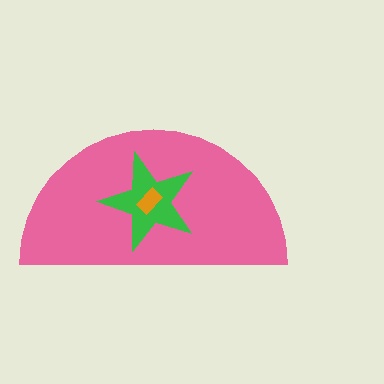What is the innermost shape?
The orange rectangle.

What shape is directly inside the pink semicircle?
The green star.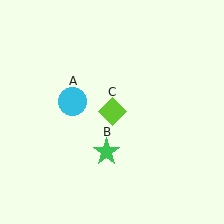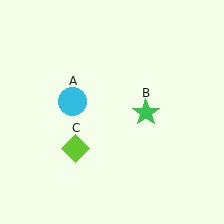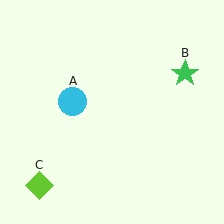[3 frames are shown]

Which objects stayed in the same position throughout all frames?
Cyan circle (object A) remained stationary.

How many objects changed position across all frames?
2 objects changed position: green star (object B), lime diamond (object C).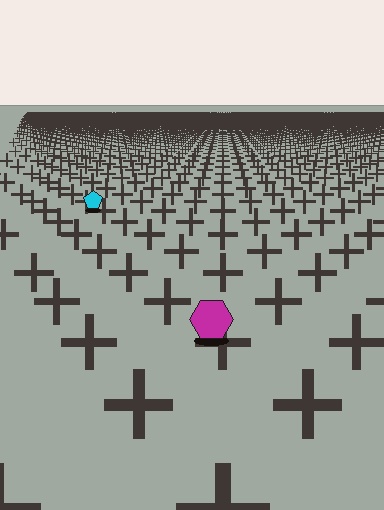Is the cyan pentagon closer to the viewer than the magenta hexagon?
No. The magenta hexagon is closer — you can tell from the texture gradient: the ground texture is coarser near it.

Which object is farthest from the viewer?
The cyan pentagon is farthest from the viewer. It appears smaller and the ground texture around it is denser.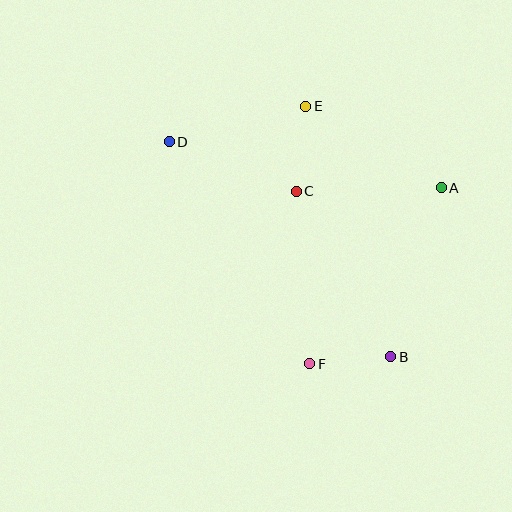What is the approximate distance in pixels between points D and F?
The distance between D and F is approximately 263 pixels.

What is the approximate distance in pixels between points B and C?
The distance between B and C is approximately 190 pixels.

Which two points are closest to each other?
Points B and F are closest to each other.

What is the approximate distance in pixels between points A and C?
The distance between A and C is approximately 145 pixels.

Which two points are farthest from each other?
Points B and D are farthest from each other.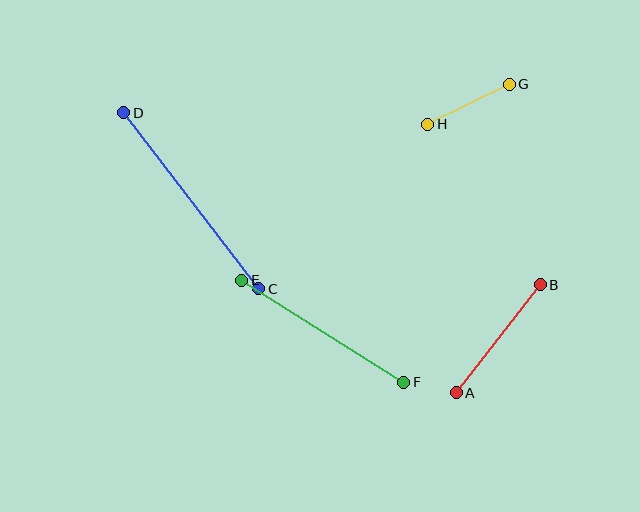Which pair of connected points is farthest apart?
Points C and D are farthest apart.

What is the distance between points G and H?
The distance is approximately 91 pixels.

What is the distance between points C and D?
The distance is approximately 222 pixels.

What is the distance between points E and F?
The distance is approximately 192 pixels.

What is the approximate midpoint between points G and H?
The midpoint is at approximately (469, 104) pixels.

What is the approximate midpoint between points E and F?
The midpoint is at approximately (323, 331) pixels.